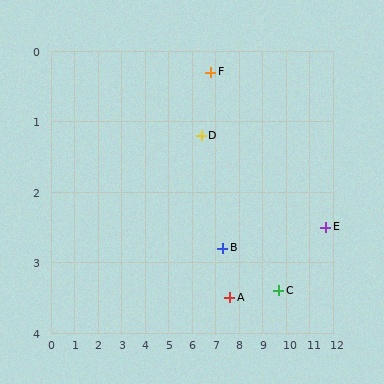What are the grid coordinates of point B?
Point B is at approximately (7.3, 2.8).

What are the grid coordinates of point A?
Point A is at approximately (7.6, 3.5).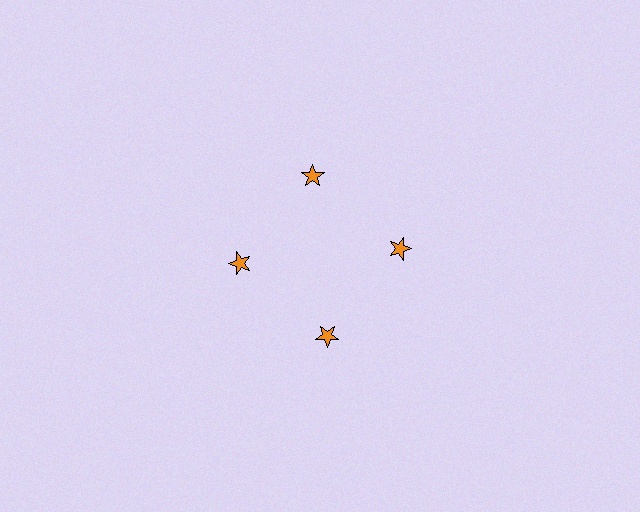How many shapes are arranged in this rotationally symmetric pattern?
There are 4 shapes, arranged in 4 groups of 1.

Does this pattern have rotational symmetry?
Yes, this pattern has 4-fold rotational symmetry. It looks the same after rotating 90 degrees around the center.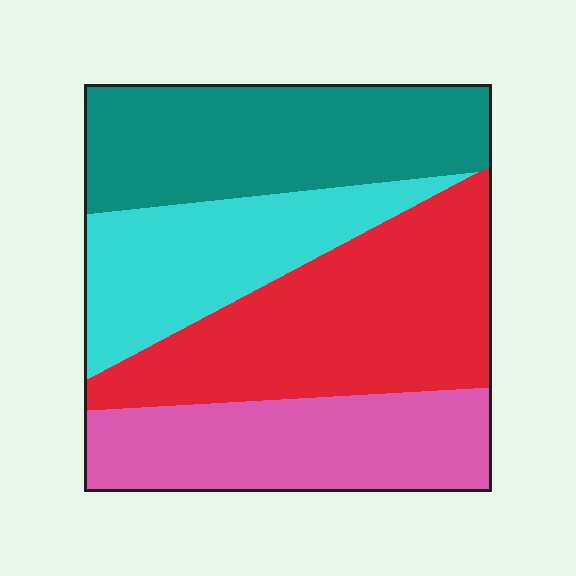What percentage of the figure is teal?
Teal takes up about one quarter (1/4) of the figure.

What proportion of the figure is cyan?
Cyan takes up about one fifth (1/5) of the figure.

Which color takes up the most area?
Red, at roughly 30%.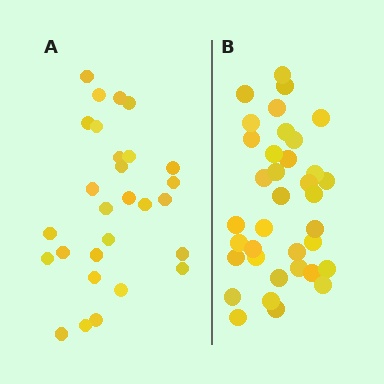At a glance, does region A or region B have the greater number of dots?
Region B (the right region) has more dots.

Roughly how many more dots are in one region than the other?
Region B has roughly 8 or so more dots than region A.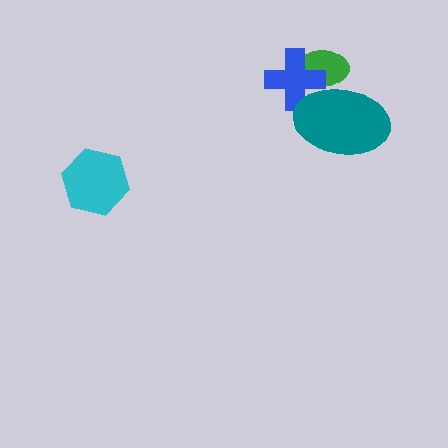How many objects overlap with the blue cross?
2 objects overlap with the blue cross.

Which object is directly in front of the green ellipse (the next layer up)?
The blue cross is directly in front of the green ellipse.